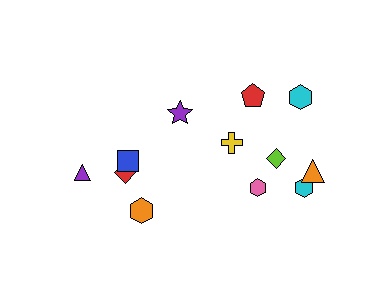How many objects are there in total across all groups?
There are 12 objects.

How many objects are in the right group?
There are 7 objects.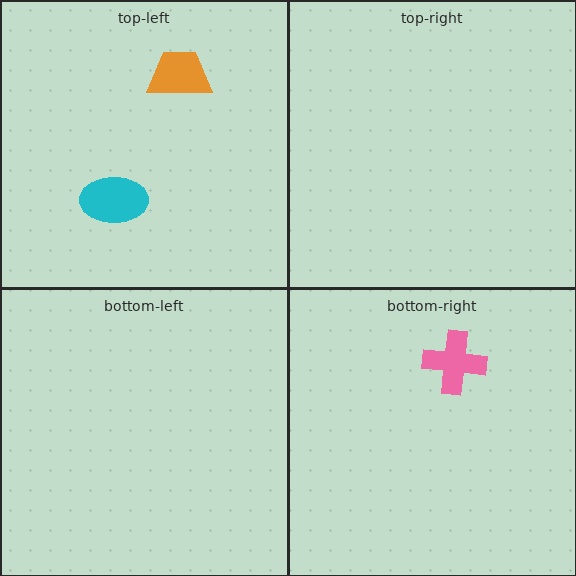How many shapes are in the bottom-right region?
1.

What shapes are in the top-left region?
The cyan ellipse, the orange trapezoid.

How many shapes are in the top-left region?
2.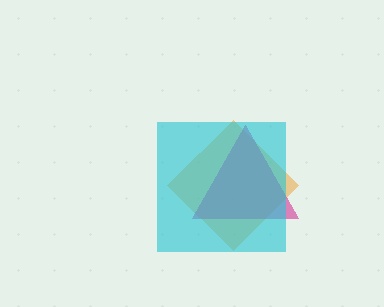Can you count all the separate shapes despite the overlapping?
Yes, there are 3 separate shapes.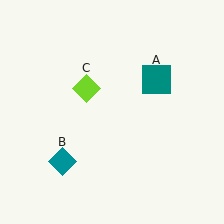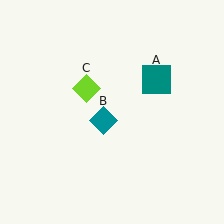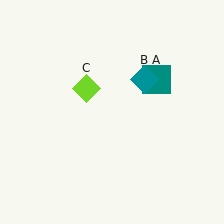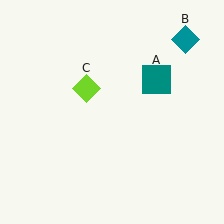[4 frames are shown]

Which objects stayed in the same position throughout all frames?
Teal square (object A) and lime diamond (object C) remained stationary.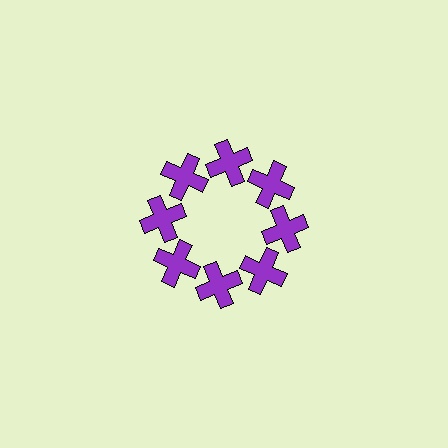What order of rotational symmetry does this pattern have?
This pattern has 8-fold rotational symmetry.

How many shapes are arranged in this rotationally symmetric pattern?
There are 8 shapes, arranged in 8 groups of 1.